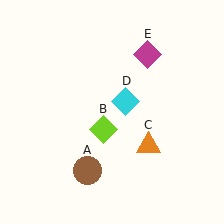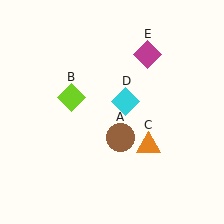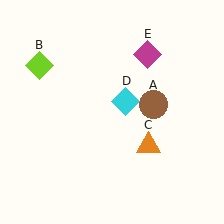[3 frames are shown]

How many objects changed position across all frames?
2 objects changed position: brown circle (object A), lime diamond (object B).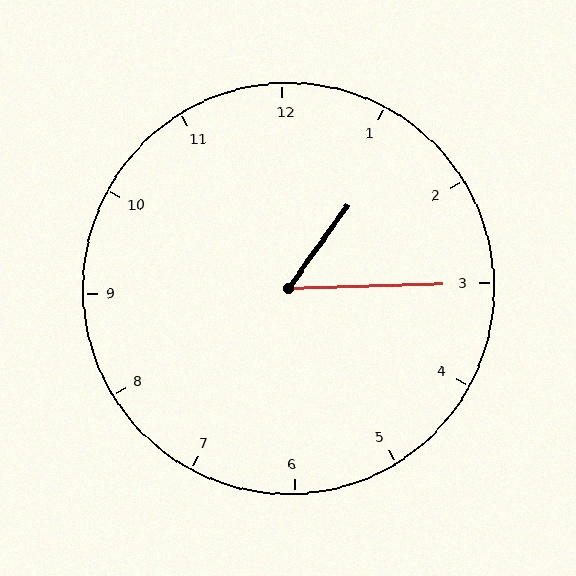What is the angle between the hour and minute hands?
Approximately 52 degrees.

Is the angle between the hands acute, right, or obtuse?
It is acute.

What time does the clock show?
1:15.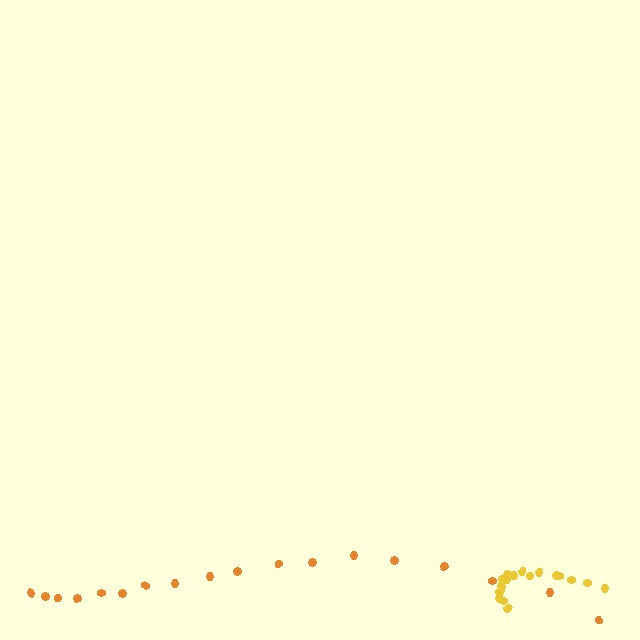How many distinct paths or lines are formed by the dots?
There are 2 distinct paths.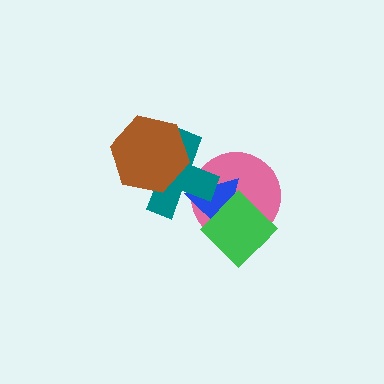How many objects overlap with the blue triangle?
3 objects overlap with the blue triangle.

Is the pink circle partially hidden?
Yes, it is partially covered by another shape.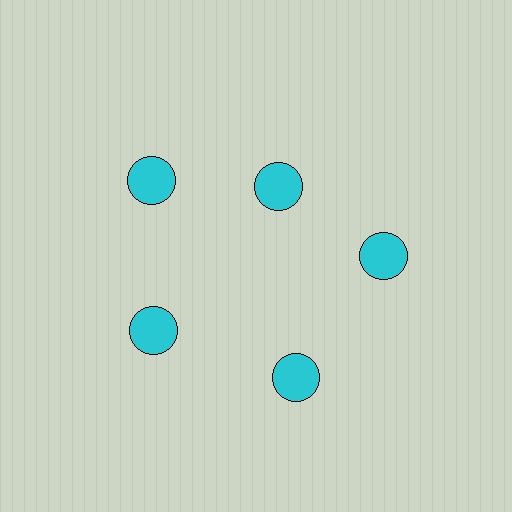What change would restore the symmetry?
The symmetry would be restored by moving it outward, back onto the ring so that all 5 circles sit at equal angles and equal distance from the center.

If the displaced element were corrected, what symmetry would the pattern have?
It would have 5-fold rotational symmetry — the pattern would map onto itself every 72 degrees.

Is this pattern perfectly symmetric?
No. The 5 cyan circles are arranged in a ring, but one element near the 1 o'clock position is pulled inward toward the center, breaking the 5-fold rotational symmetry.